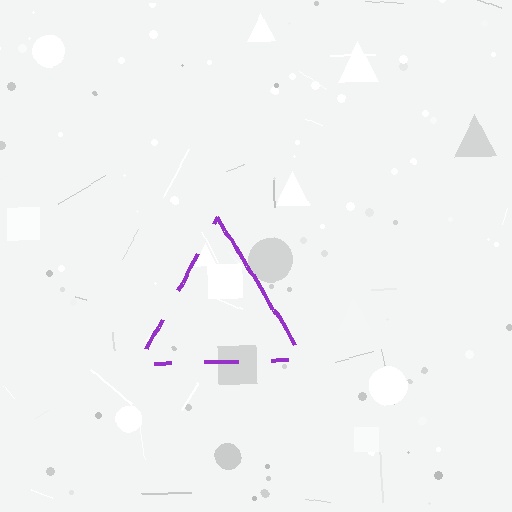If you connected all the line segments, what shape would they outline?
They would outline a triangle.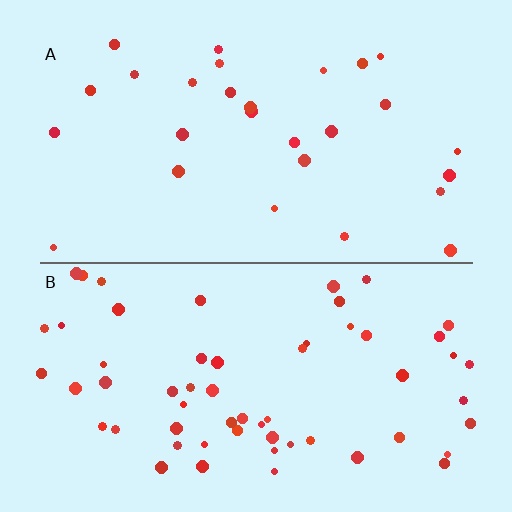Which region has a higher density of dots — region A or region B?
B (the bottom).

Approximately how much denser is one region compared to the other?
Approximately 2.1× — region B over region A.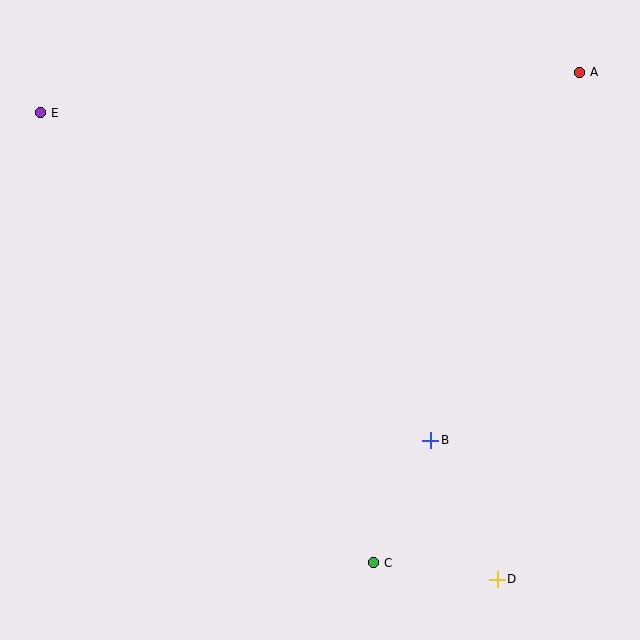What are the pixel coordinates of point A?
Point A is at (580, 72).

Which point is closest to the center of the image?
Point B at (431, 440) is closest to the center.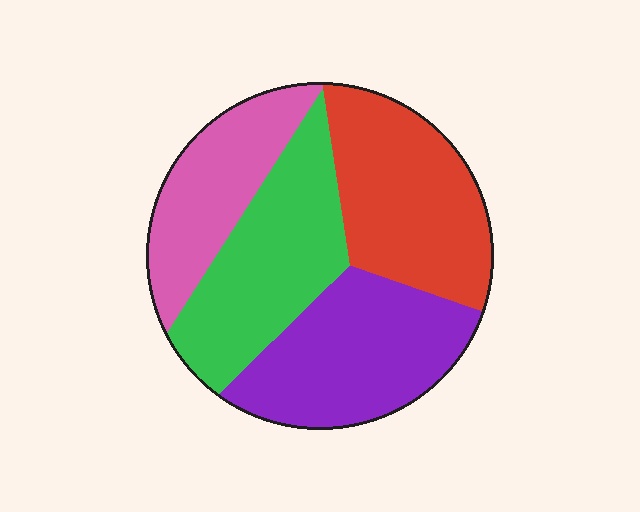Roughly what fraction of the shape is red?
Red takes up about one quarter (1/4) of the shape.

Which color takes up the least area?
Pink, at roughly 20%.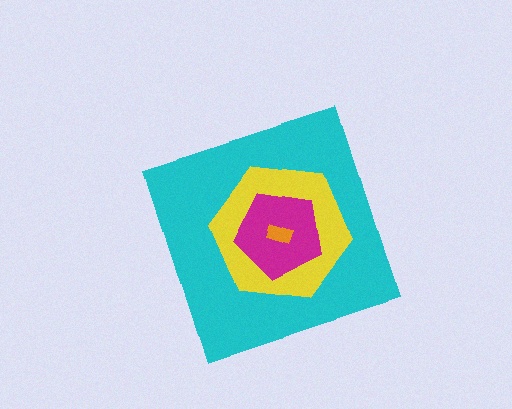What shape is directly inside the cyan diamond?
The yellow hexagon.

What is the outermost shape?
The cyan diamond.